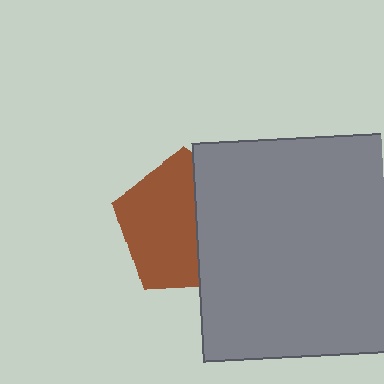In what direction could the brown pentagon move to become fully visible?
The brown pentagon could move left. That would shift it out from behind the gray square entirely.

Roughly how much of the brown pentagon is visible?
About half of it is visible (roughly 58%).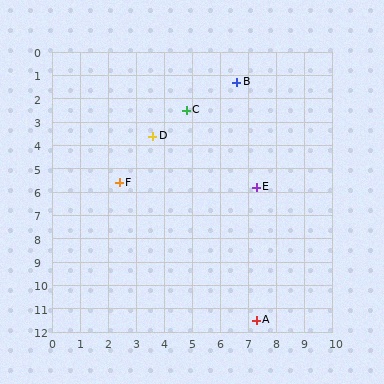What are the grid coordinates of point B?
Point B is at approximately (6.6, 1.3).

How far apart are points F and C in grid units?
Points F and C are about 3.9 grid units apart.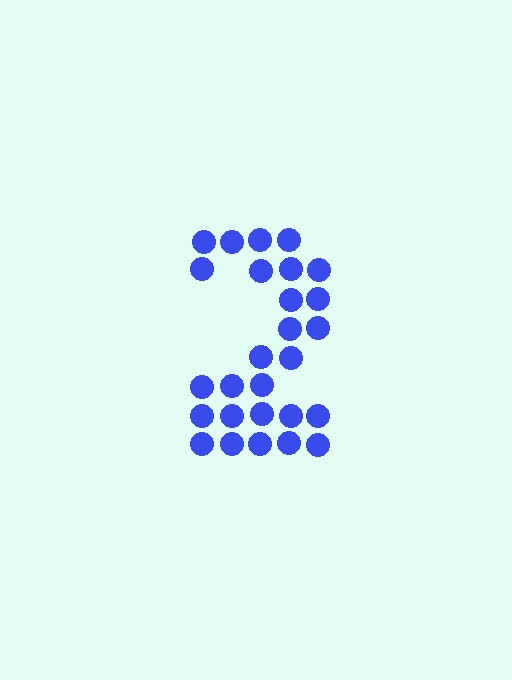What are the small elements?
The small elements are circles.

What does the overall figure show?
The overall figure shows the digit 2.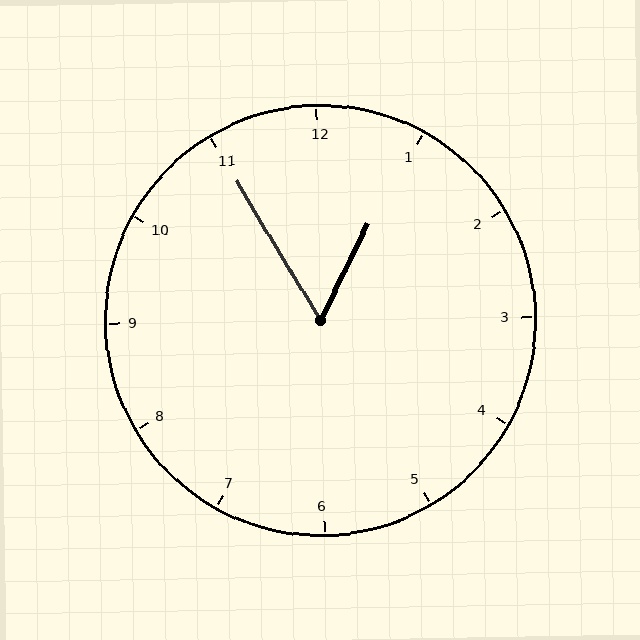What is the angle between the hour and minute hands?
Approximately 58 degrees.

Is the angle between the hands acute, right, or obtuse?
It is acute.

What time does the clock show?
12:55.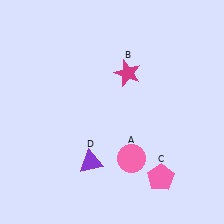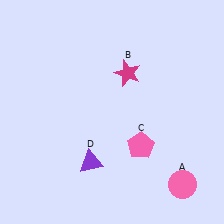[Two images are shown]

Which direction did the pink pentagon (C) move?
The pink pentagon (C) moved up.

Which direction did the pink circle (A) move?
The pink circle (A) moved right.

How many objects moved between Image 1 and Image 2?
2 objects moved between the two images.